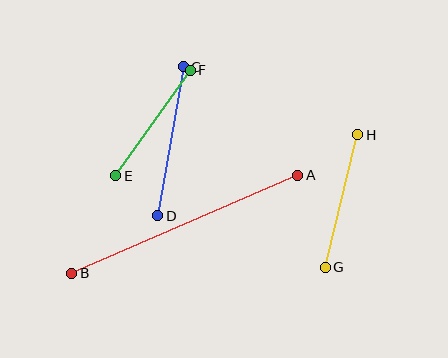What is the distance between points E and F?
The distance is approximately 129 pixels.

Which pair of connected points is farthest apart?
Points A and B are farthest apart.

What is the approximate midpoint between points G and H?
The midpoint is at approximately (341, 201) pixels.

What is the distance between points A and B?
The distance is approximately 246 pixels.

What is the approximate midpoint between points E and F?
The midpoint is at approximately (153, 123) pixels.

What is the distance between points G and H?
The distance is approximately 137 pixels.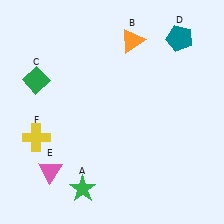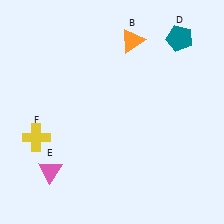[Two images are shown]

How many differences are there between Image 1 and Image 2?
There are 2 differences between the two images.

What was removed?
The green star (A), the green diamond (C) were removed in Image 2.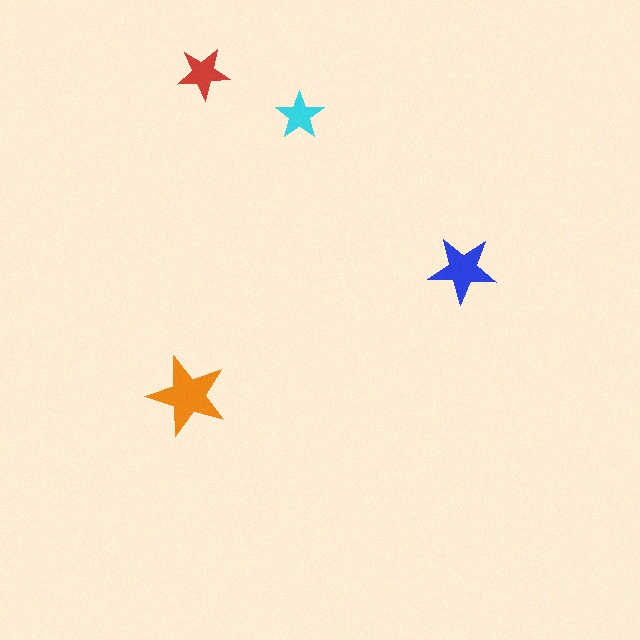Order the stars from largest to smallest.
the orange one, the blue one, the red one, the cyan one.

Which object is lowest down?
The orange star is bottommost.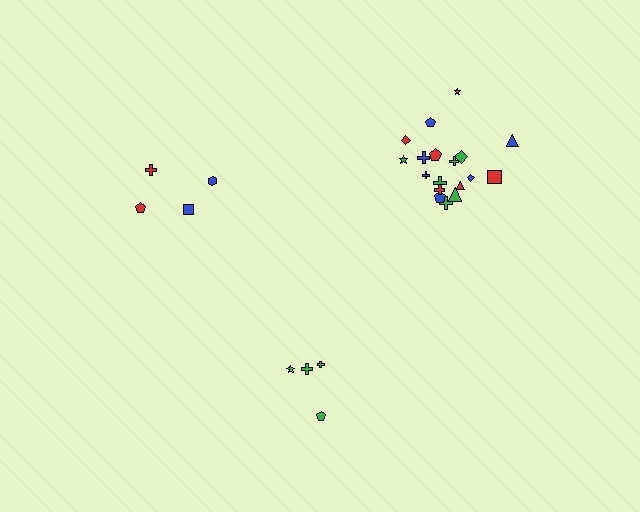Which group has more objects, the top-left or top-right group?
The top-right group.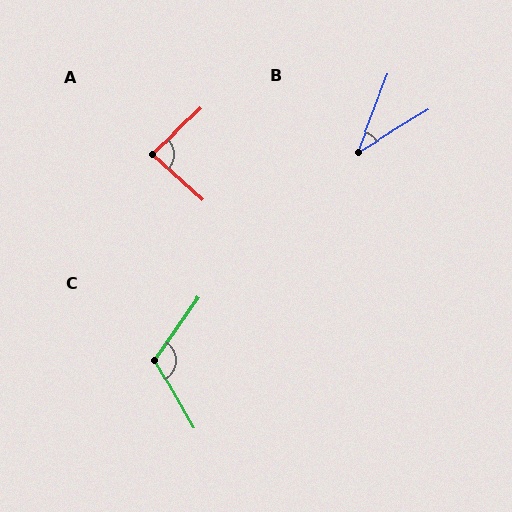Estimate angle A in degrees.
Approximately 86 degrees.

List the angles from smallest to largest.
B (38°), A (86°), C (115°).